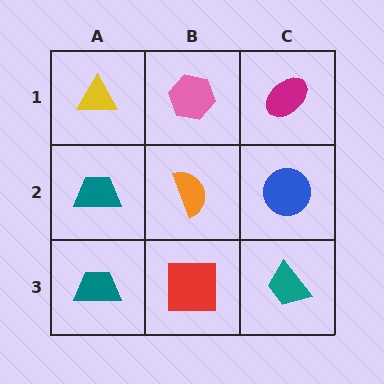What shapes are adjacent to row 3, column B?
An orange semicircle (row 2, column B), a teal trapezoid (row 3, column A), a teal trapezoid (row 3, column C).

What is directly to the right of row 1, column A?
A pink hexagon.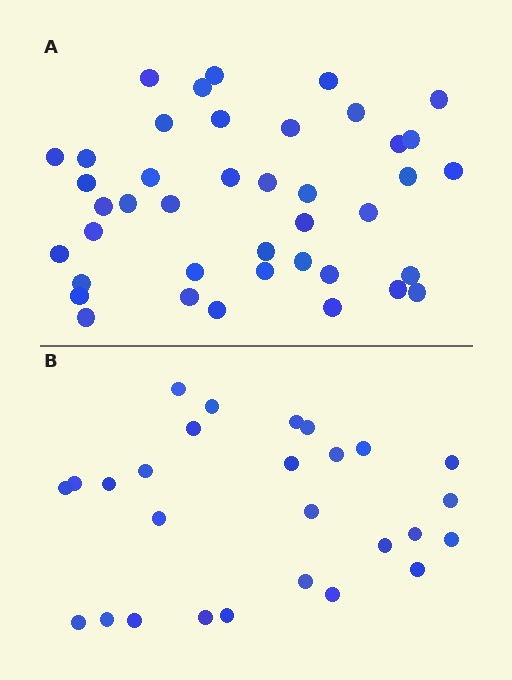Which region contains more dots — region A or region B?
Region A (the top region) has more dots.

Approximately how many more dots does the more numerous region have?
Region A has approximately 15 more dots than region B.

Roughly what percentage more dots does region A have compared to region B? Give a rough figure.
About 50% more.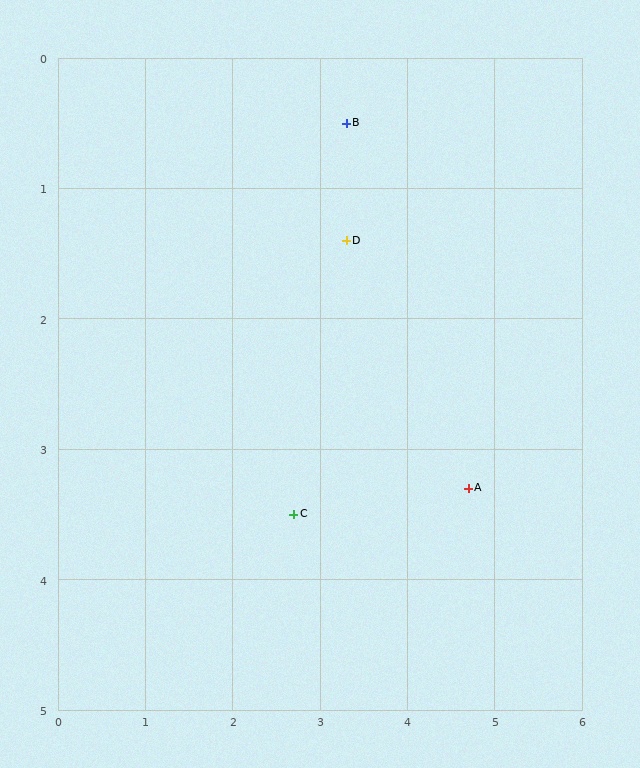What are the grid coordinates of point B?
Point B is at approximately (3.3, 0.5).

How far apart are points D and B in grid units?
Points D and B are about 0.9 grid units apart.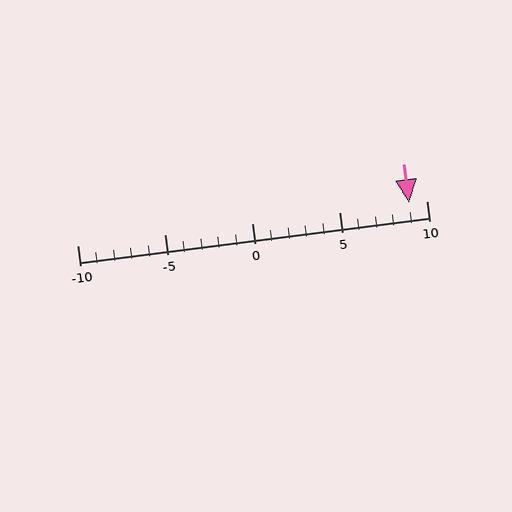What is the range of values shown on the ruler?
The ruler shows values from -10 to 10.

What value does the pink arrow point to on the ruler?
The pink arrow points to approximately 9.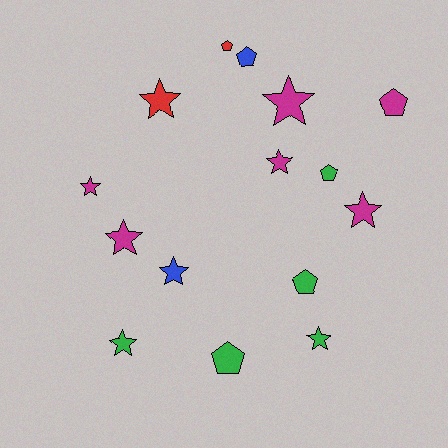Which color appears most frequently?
Magenta, with 6 objects.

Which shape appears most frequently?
Star, with 9 objects.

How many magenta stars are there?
There are 5 magenta stars.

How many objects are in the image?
There are 15 objects.